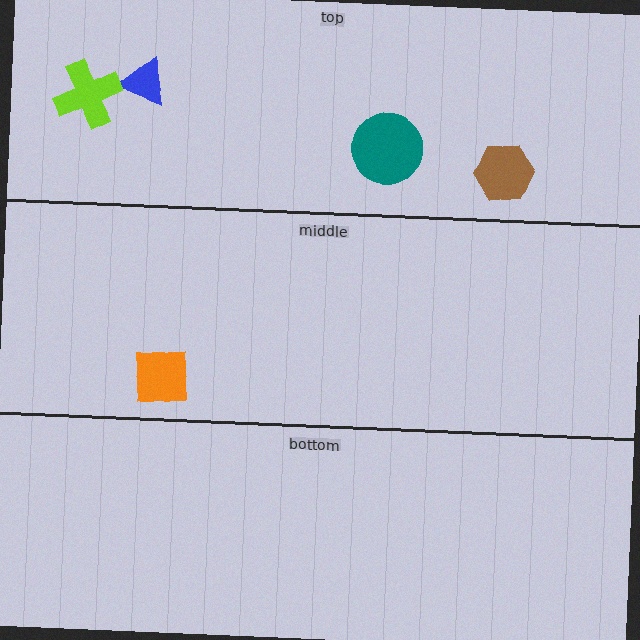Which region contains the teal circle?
The top region.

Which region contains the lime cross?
The top region.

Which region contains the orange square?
The middle region.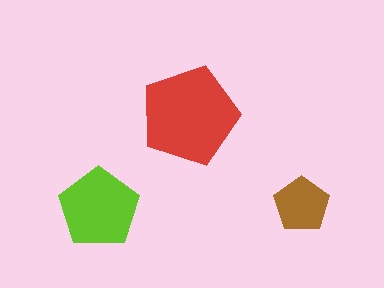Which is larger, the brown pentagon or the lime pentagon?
The lime one.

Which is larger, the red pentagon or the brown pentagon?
The red one.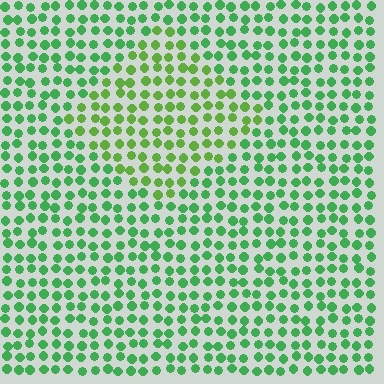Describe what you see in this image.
The image is filled with small green elements in a uniform arrangement. A diamond-shaped region is visible where the elements are tinted to a slightly different hue, forming a subtle color boundary.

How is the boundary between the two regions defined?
The boundary is defined purely by a slight shift in hue (about 30 degrees). Spacing, size, and orientation are identical on both sides.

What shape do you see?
I see a diamond.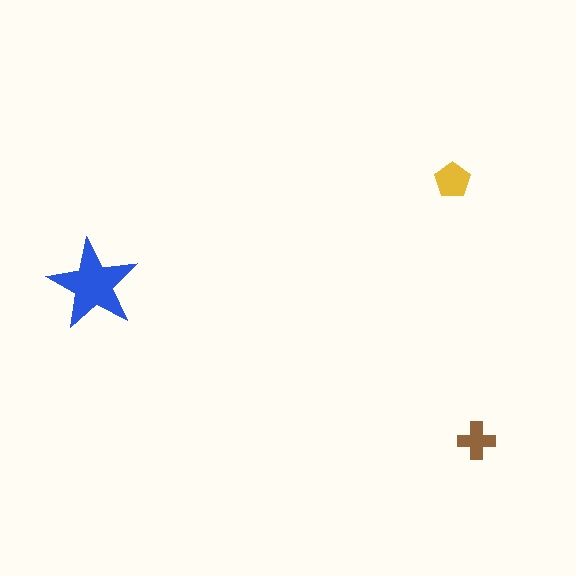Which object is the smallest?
The brown cross.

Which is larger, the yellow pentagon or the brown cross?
The yellow pentagon.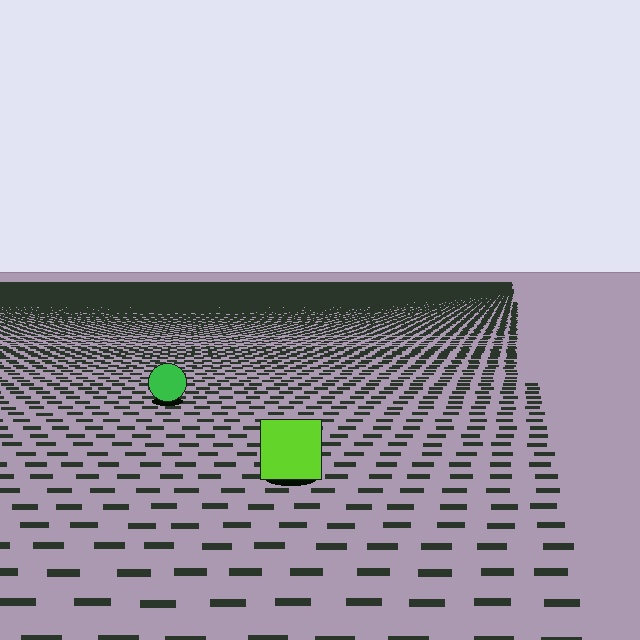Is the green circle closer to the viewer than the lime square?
No. The lime square is closer — you can tell from the texture gradient: the ground texture is coarser near it.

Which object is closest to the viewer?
The lime square is closest. The texture marks near it are larger and more spread out.